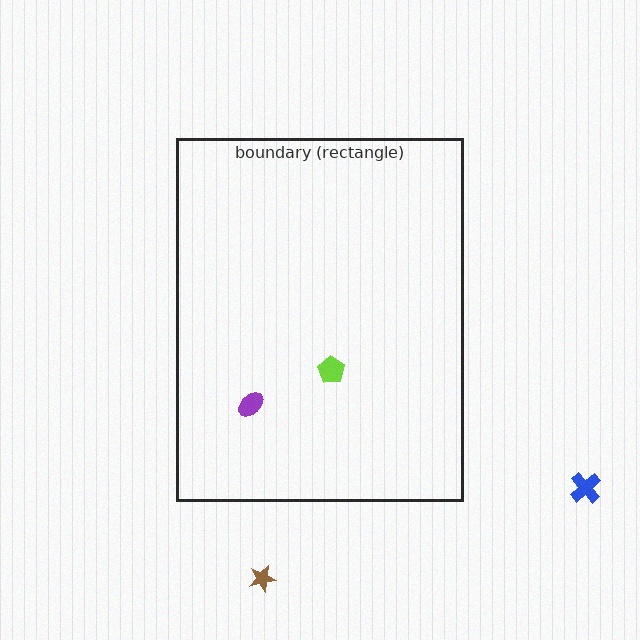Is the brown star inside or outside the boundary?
Outside.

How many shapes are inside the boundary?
2 inside, 2 outside.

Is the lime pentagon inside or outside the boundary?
Inside.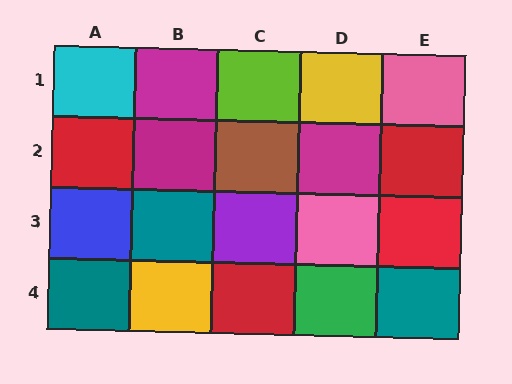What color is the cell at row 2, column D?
Magenta.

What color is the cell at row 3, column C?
Purple.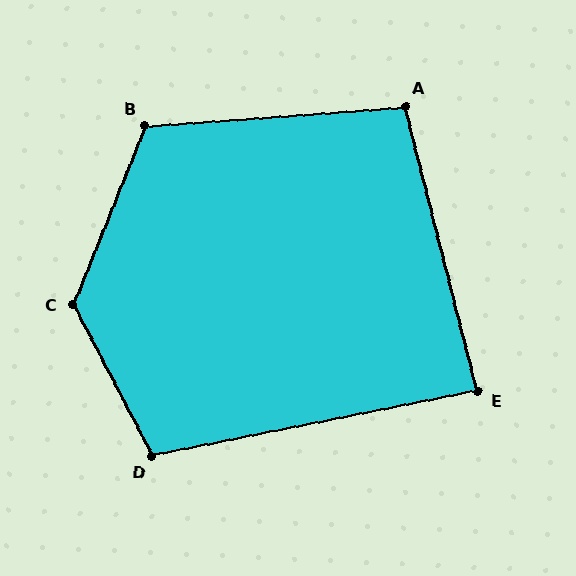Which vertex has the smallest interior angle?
E, at approximately 87 degrees.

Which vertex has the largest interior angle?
C, at approximately 130 degrees.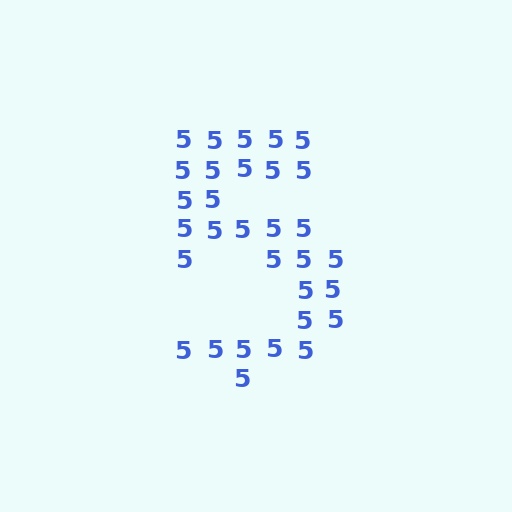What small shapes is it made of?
It is made of small digit 5's.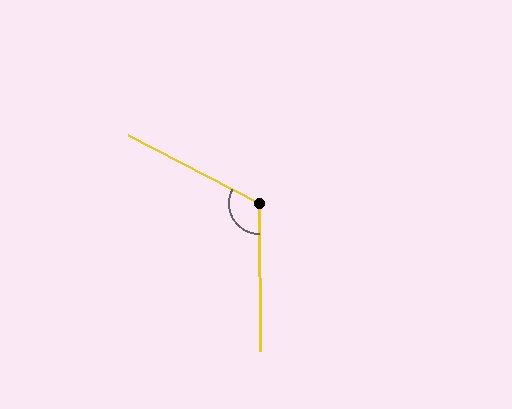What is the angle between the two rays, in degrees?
Approximately 118 degrees.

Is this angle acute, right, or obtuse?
It is obtuse.